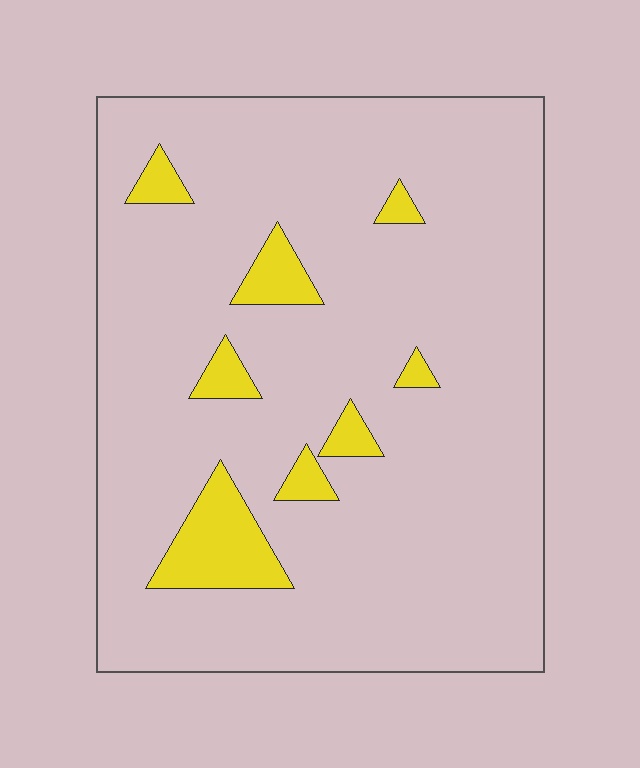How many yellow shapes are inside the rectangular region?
8.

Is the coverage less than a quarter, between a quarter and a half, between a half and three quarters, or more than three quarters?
Less than a quarter.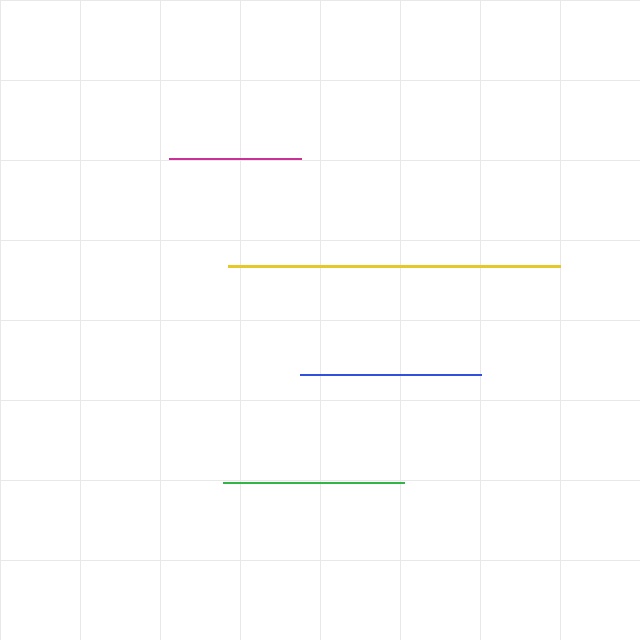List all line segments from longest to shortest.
From longest to shortest: yellow, blue, green, magenta.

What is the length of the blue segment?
The blue segment is approximately 181 pixels long.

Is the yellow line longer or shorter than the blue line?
The yellow line is longer than the blue line.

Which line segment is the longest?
The yellow line is the longest at approximately 332 pixels.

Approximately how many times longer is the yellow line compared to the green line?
The yellow line is approximately 1.8 times the length of the green line.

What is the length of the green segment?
The green segment is approximately 180 pixels long.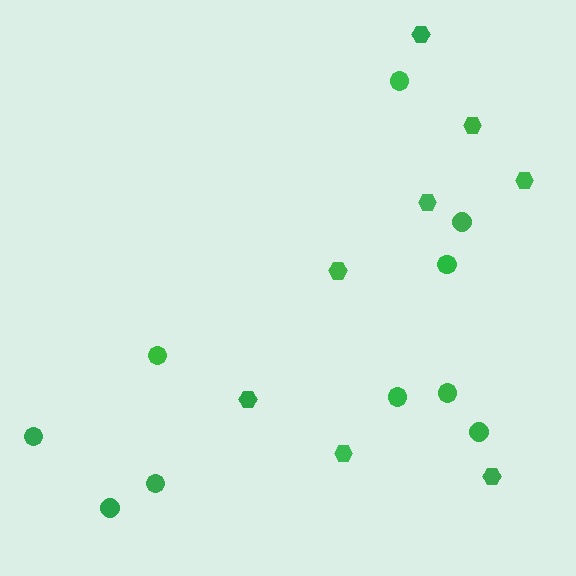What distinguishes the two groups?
There are 2 groups: one group of circles (10) and one group of hexagons (8).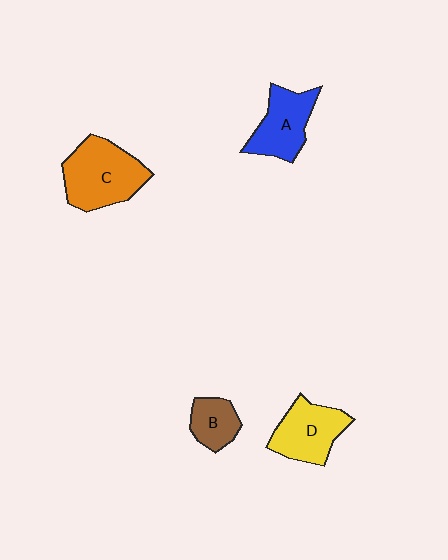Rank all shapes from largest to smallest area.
From largest to smallest: C (orange), D (yellow), A (blue), B (brown).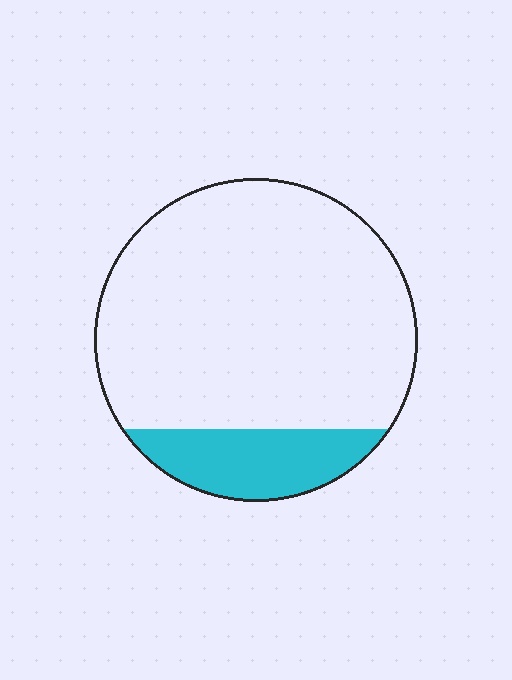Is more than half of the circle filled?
No.